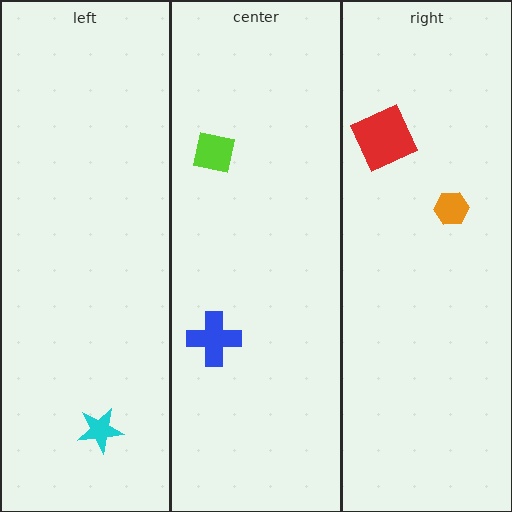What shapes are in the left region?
The cyan star.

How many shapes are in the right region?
2.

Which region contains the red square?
The right region.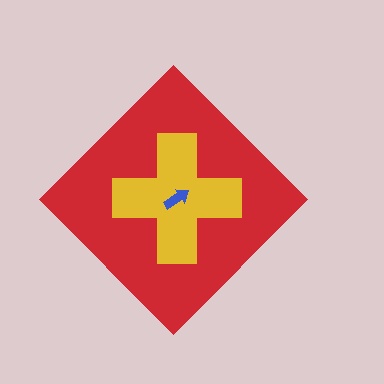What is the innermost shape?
The blue arrow.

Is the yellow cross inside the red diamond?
Yes.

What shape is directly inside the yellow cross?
The blue arrow.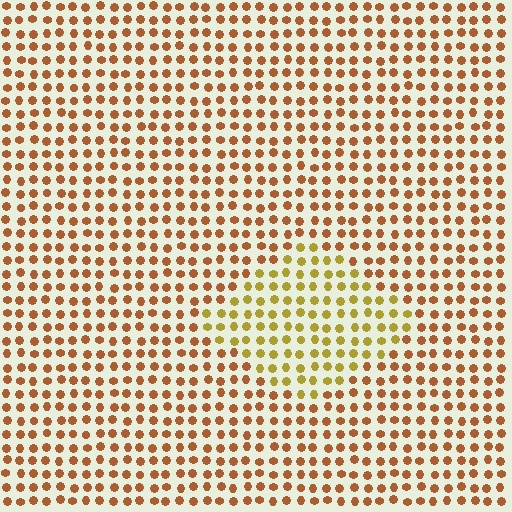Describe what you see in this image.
The image is filled with small brown elements in a uniform arrangement. A diamond-shaped region is visible where the elements are tinted to a slightly different hue, forming a subtle color boundary.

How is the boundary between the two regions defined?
The boundary is defined purely by a slight shift in hue (about 33 degrees). Spacing, size, and orientation are identical on both sides.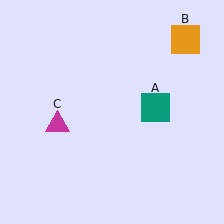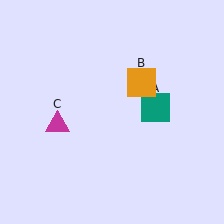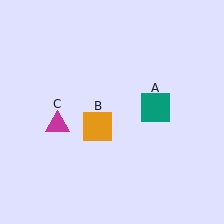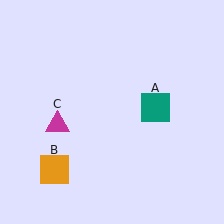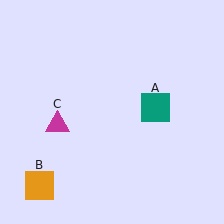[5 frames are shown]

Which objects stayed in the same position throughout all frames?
Teal square (object A) and magenta triangle (object C) remained stationary.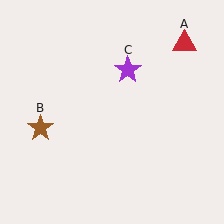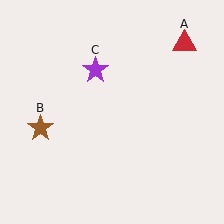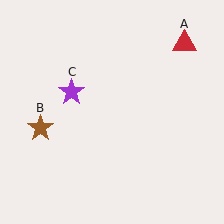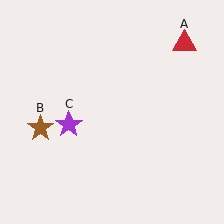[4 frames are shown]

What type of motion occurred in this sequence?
The purple star (object C) rotated counterclockwise around the center of the scene.